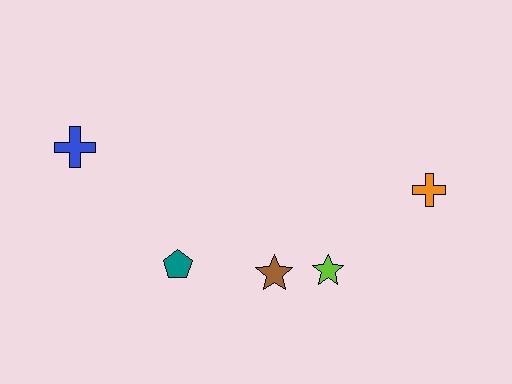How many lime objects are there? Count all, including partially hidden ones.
There is 1 lime object.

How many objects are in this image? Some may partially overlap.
There are 5 objects.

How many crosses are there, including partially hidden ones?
There are 2 crosses.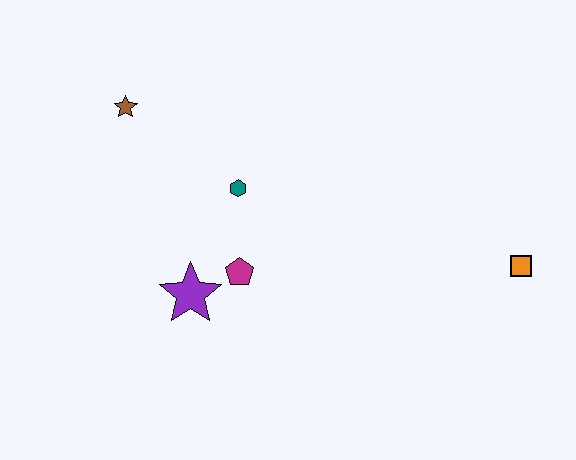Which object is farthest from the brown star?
The orange square is farthest from the brown star.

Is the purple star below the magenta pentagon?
Yes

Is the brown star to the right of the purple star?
No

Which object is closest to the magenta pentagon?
The purple star is closest to the magenta pentagon.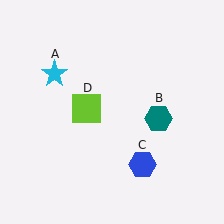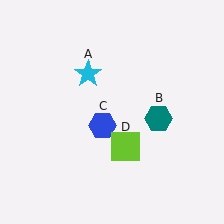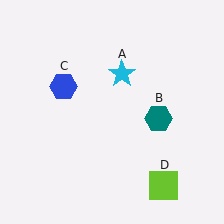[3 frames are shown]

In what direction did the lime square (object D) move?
The lime square (object D) moved down and to the right.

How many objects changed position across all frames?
3 objects changed position: cyan star (object A), blue hexagon (object C), lime square (object D).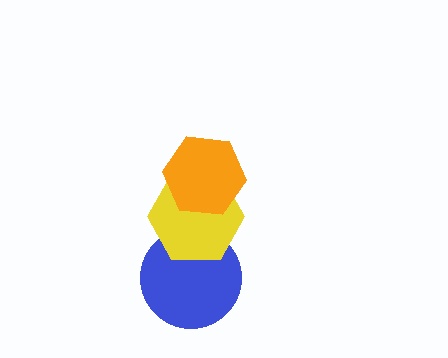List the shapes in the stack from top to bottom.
From top to bottom: the orange hexagon, the yellow hexagon, the blue circle.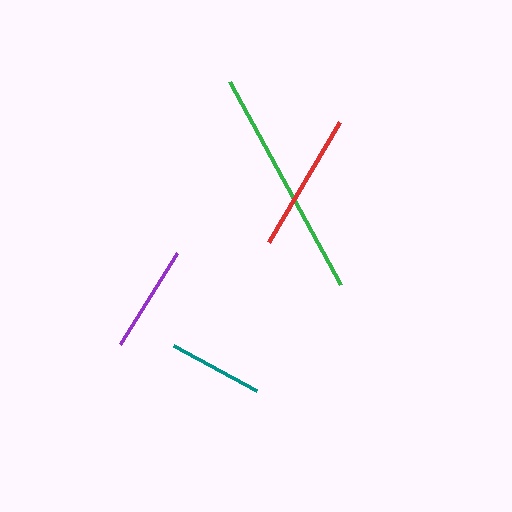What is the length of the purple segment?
The purple segment is approximately 108 pixels long.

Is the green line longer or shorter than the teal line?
The green line is longer than the teal line.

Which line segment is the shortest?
The teal line is the shortest at approximately 95 pixels.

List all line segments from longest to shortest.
From longest to shortest: green, red, purple, teal.